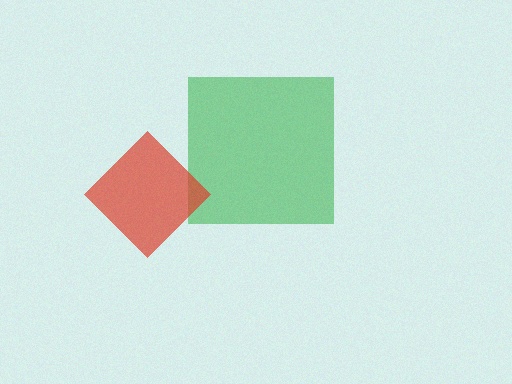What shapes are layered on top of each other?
The layered shapes are: a green square, a red diamond.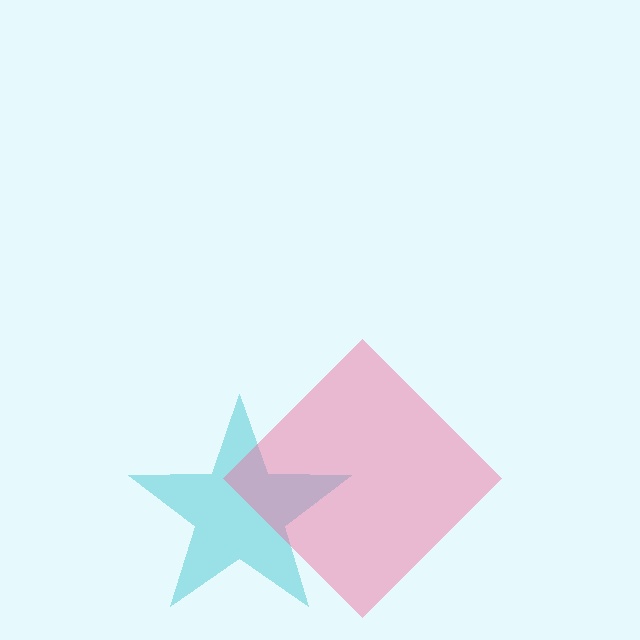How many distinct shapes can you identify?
There are 2 distinct shapes: a cyan star, a pink diamond.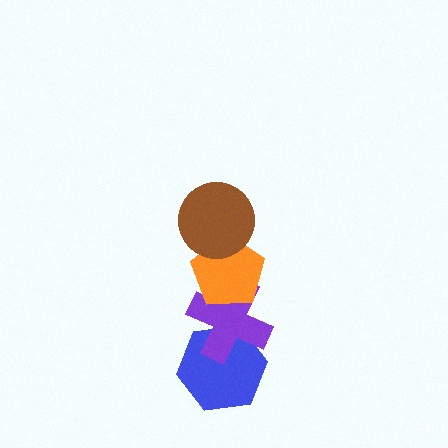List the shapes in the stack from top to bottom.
From top to bottom: the brown circle, the orange pentagon, the purple cross, the blue hexagon.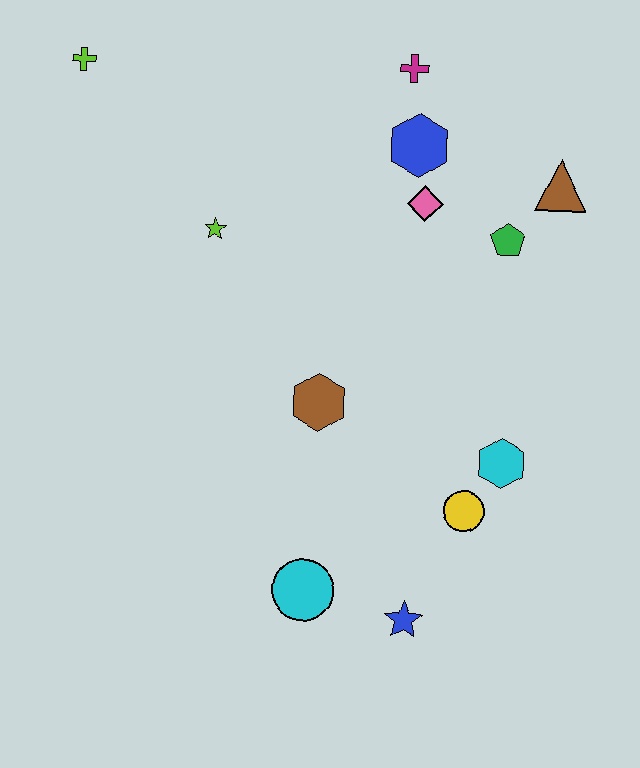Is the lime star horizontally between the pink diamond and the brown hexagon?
No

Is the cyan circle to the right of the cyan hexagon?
No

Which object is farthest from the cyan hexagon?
The lime cross is farthest from the cyan hexagon.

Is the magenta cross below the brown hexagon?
No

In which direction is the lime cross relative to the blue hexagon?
The lime cross is to the left of the blue hexagon.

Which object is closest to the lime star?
The brown hexagon is closest to the lime star.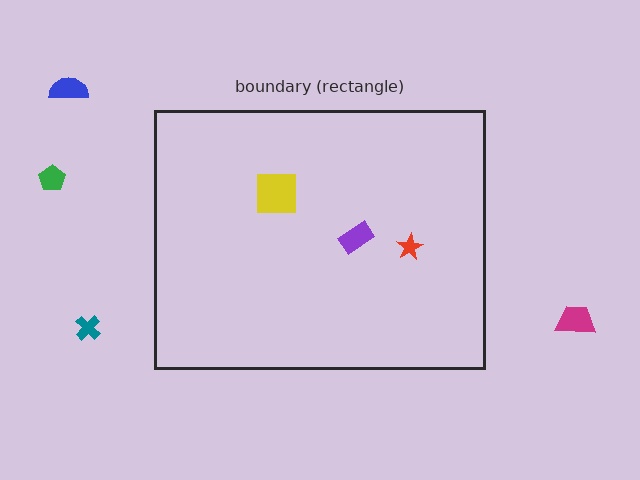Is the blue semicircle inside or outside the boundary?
Outside.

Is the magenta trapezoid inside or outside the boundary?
Outside.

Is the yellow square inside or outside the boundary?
Inside.